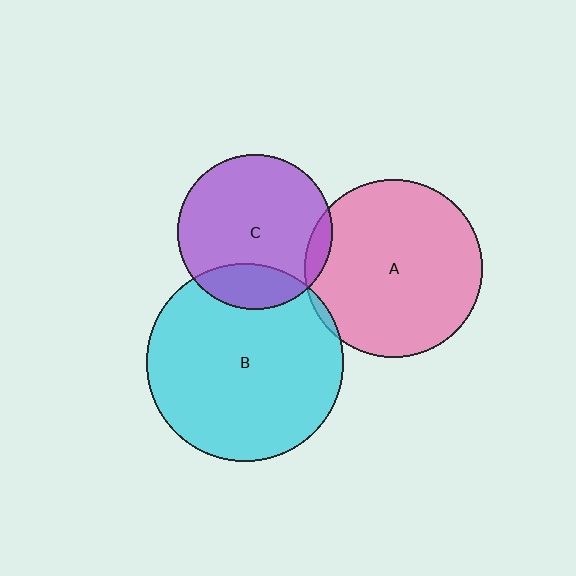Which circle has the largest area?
Circle B (cyan).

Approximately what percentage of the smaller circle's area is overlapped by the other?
Approximately 5%.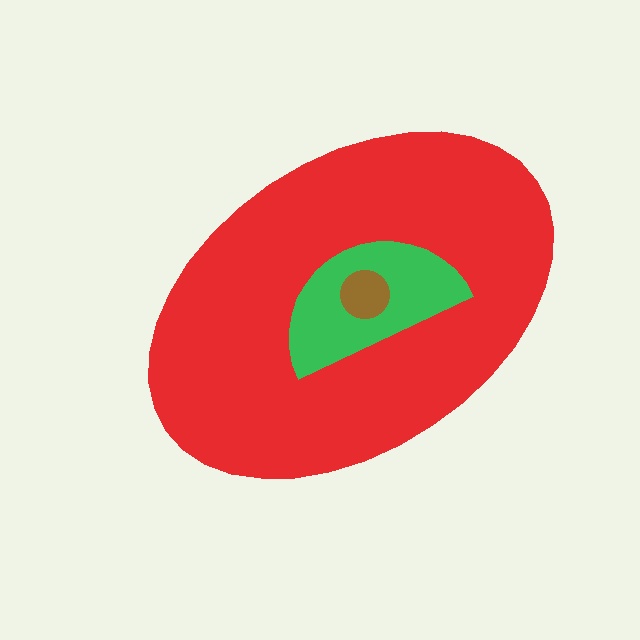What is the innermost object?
The brown circle.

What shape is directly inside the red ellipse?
The green semicircle.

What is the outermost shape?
The red ellipse.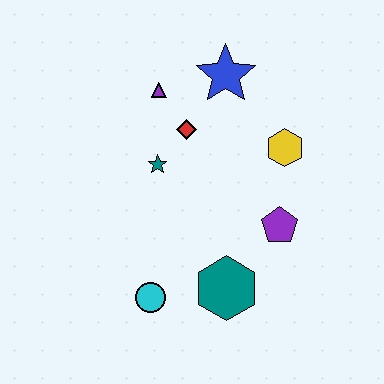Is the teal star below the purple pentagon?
No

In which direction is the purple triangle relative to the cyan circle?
The purple triangle is above the cyan circle.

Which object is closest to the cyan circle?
The teal hexagon is closest to the cyan circle.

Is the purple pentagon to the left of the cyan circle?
No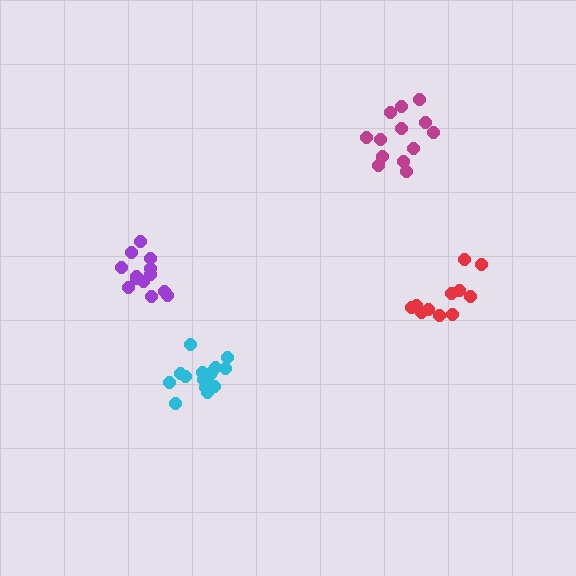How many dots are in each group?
Group 1: 11 dots, Group 2: 13 dots, Group 3: 13 dots, Group 4: 16 dots (53 total).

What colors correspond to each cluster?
The clusters are colored: red, purple, magenta, cyan.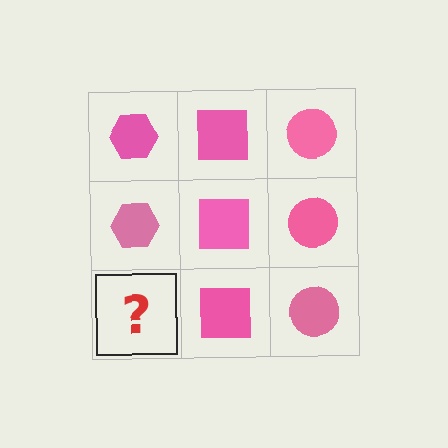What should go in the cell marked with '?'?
The missing cell should contain a pink hexagon.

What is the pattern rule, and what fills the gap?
The rule is that each column has a consistent shape. The gap should be filled with a pink hexagon.